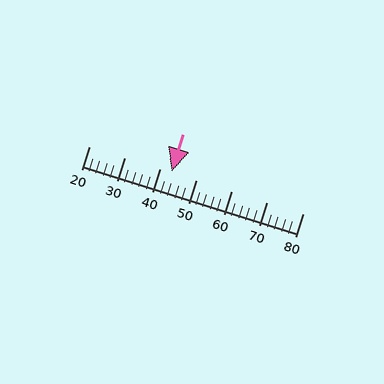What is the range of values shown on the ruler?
The ruler shows values from 20 to 80.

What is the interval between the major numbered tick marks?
The major tick marks are spaced 10 units apart.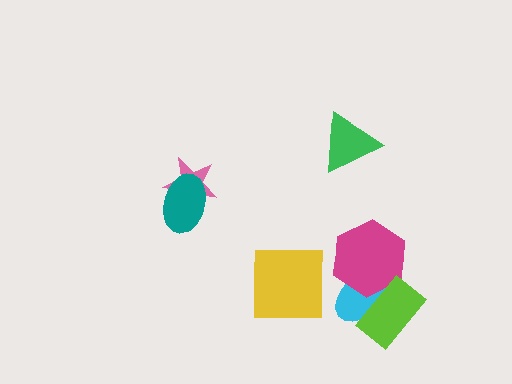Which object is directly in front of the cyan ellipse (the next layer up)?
The magenta hexagon is directly in front of the cyan ellipse.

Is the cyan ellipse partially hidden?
Yes, it is partially covered by another shape.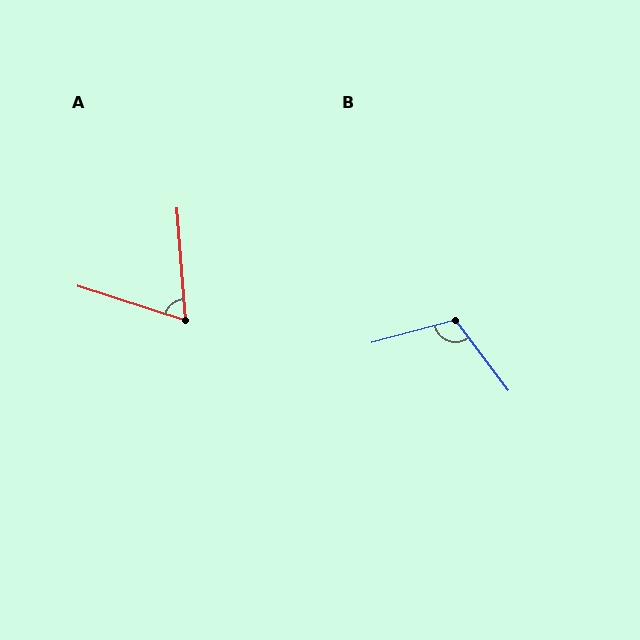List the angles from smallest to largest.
A (68°), B (112°).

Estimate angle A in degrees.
Approximately 68 degrees.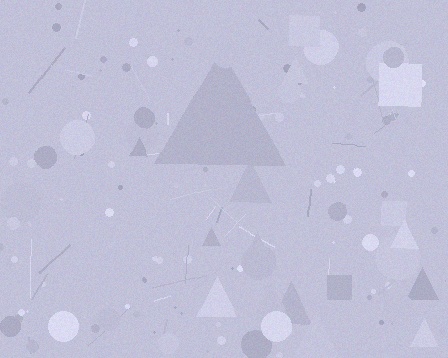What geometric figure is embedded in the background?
A triangle is embedded in the background.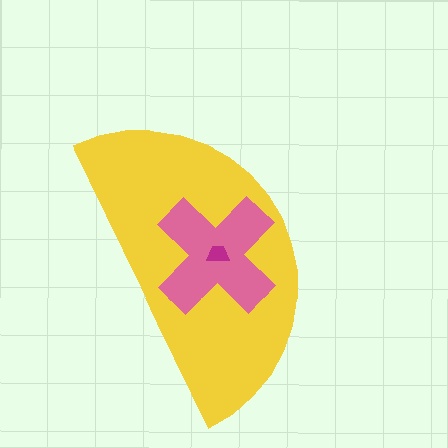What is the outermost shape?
The yellow semicircle.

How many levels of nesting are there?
3.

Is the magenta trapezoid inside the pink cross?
Yes.